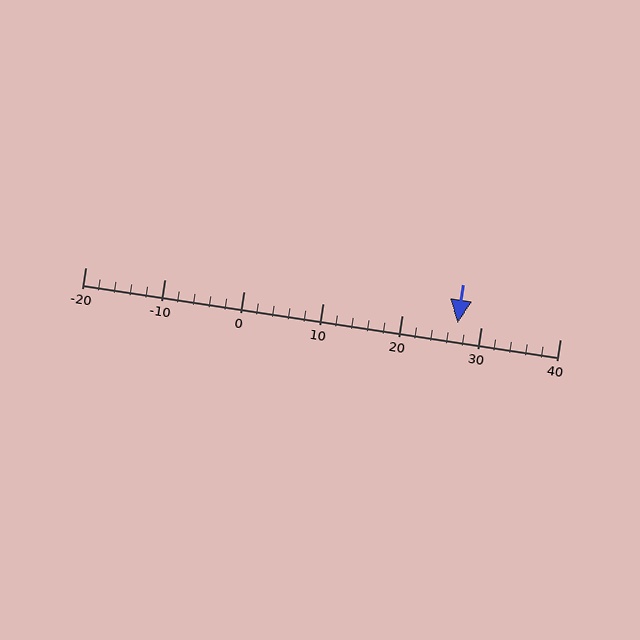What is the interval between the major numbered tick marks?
The major tick marks are spaced 10 units apart.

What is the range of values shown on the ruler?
The ruler shows values from -20 to 40.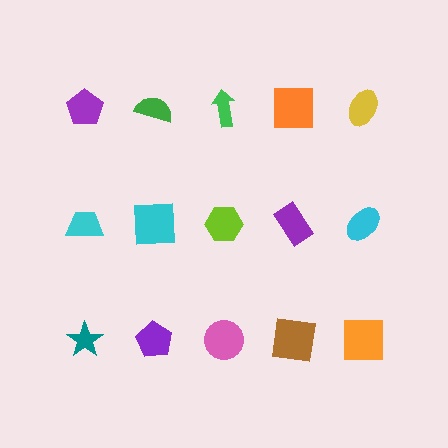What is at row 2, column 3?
A lime hexagon.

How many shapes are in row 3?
5 shapes.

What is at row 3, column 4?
A brown square.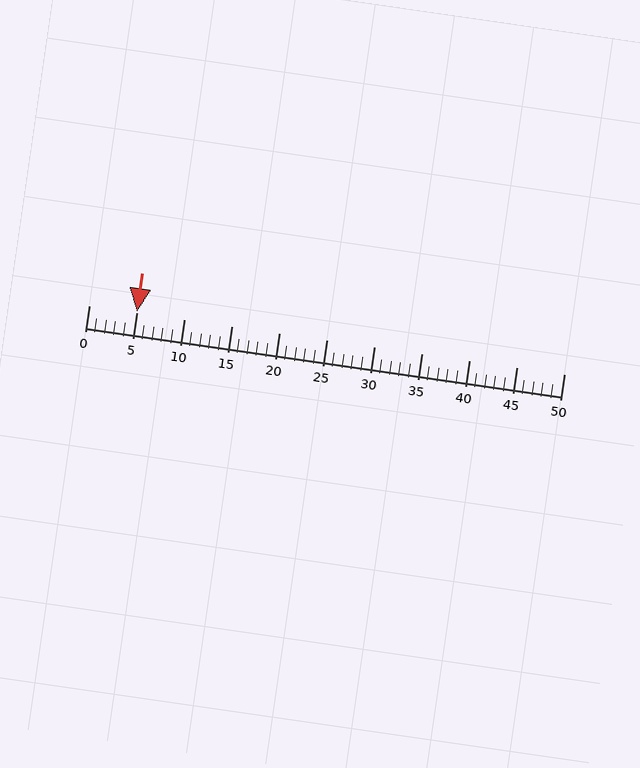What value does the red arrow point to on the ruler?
The red arrow points to approximately 5.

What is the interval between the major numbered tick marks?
The major tick marks are spaced 5 units apart.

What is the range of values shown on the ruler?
The ruler shows values from 0 to 50.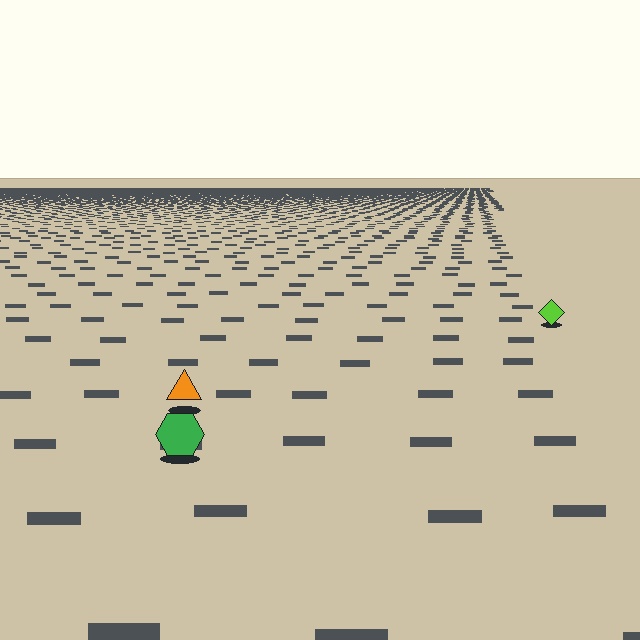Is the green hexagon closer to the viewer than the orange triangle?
Yes. The green hexagon is closer — you can tell from the texture gradient: the ground texture is coarser near it.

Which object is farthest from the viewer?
The lime diamond is farthest from the viewer. It appears smaller and the ground texture around it is denser.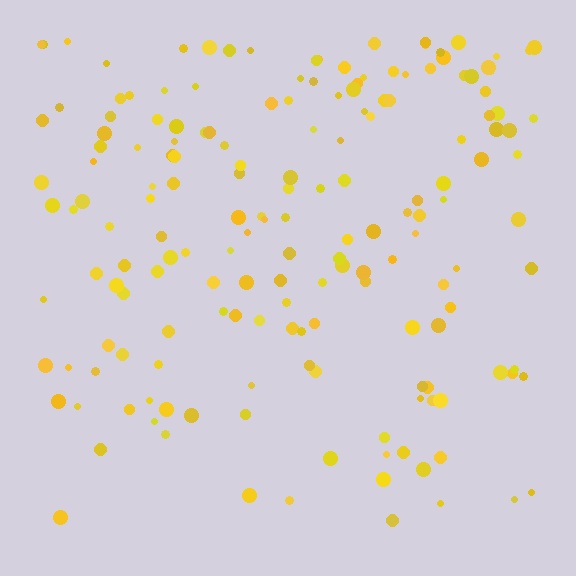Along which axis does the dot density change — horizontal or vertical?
Vertical.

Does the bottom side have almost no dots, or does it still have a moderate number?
Still a moderate number, just noticeably fewer than the top.